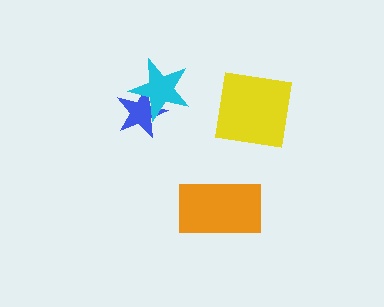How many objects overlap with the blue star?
1 object overlaps with the blue star.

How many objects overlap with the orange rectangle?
0 objects overlap with the orange rectangle.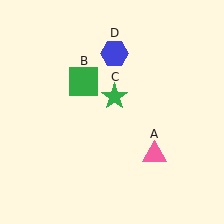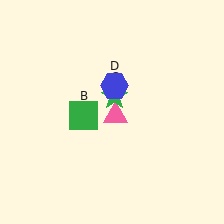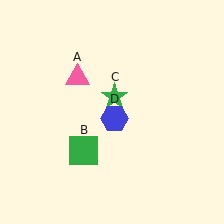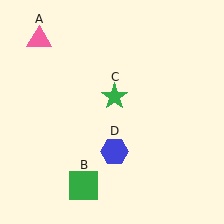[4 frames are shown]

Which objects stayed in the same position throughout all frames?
Green star (object C) remained stationary.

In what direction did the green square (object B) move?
The green square (object B) moved down.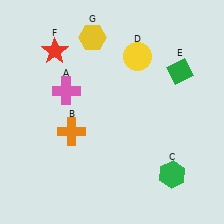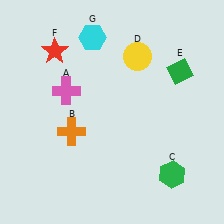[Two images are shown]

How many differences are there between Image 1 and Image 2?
There is 1 difference between the two images.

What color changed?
The hexagon (G) changed from yellow in Image 1 to cyan in Image 2.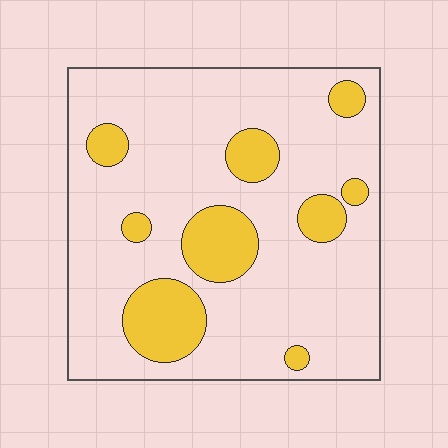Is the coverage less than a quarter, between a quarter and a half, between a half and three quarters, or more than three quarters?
Less than a quarter.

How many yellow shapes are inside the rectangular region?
9.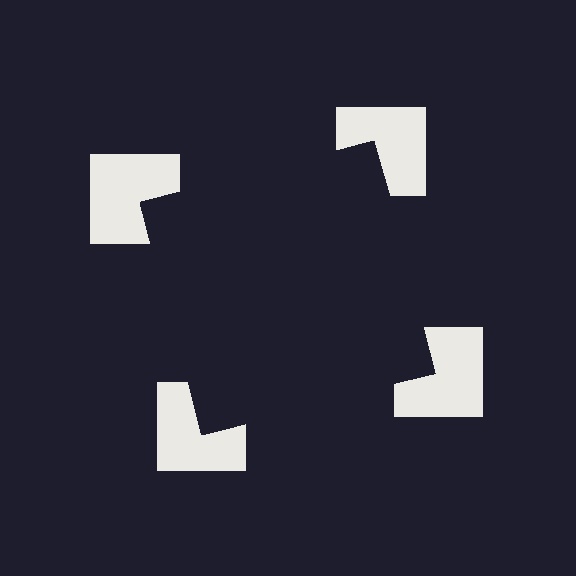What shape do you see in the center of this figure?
An illusory square — its edges are inferred from the aligned wedge cuts in the notched squares, not physically drawn.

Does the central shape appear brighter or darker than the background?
It typically appears slightly darker than the background, even though no actual brightness change is drawn.